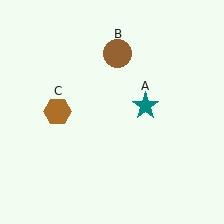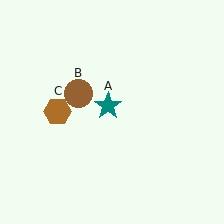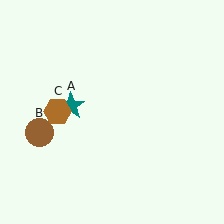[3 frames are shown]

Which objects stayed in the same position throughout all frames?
Brown hexagon (object C) remained stationary.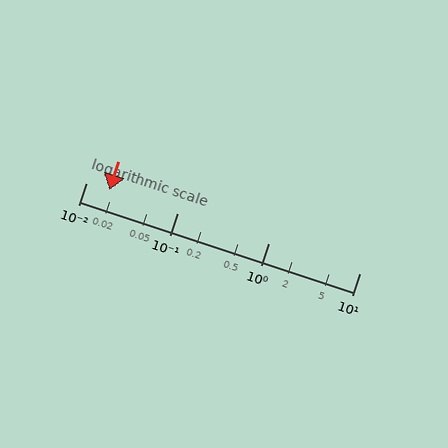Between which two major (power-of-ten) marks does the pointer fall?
The pointer is between 0.01 and 0.1.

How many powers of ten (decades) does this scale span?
The scale spans 3 decades, from 0.01 to 10.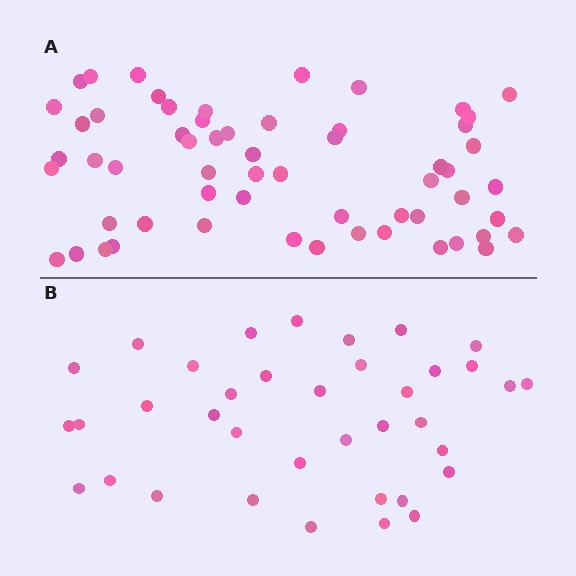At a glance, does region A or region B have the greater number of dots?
Region A (the top region) has more dots.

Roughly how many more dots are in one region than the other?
Region A has approximately 20 more dots than region B.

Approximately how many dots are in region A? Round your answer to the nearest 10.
About 60 dots. (The exact count is 59, which rounds to 60.)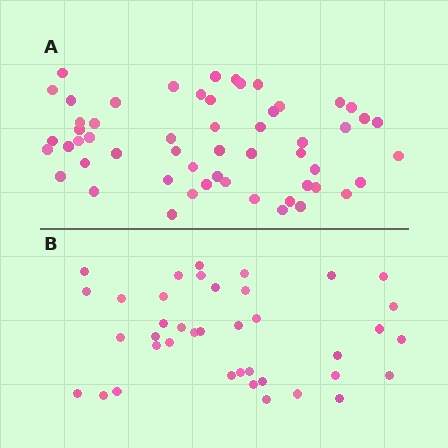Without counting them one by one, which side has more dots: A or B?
Region A (the top region) has more dots.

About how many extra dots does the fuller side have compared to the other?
Region A has approximately 15 more dots than region B.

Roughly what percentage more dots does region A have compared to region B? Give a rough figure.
About 40% more.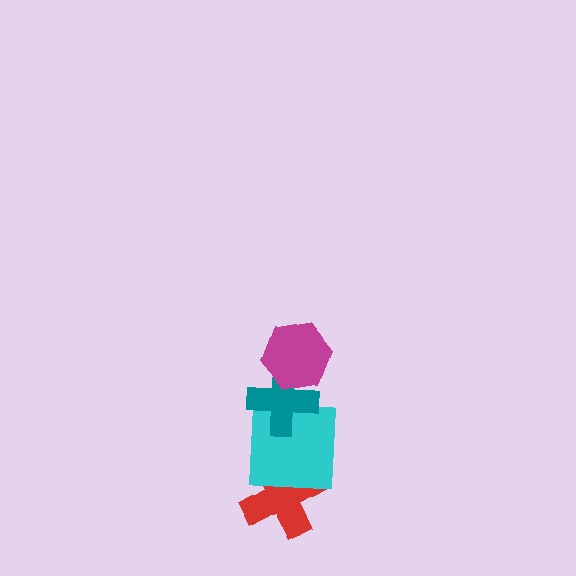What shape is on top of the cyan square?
The teal cross is on top of the cyan square.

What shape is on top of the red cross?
The cyan square is on top of the red cross.